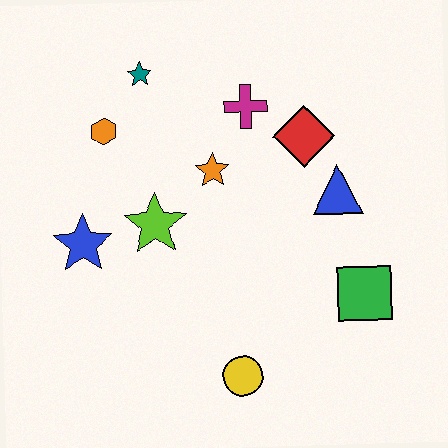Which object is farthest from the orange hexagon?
The green square is farthest from the orange hexagon.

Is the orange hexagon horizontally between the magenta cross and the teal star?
No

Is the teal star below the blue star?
No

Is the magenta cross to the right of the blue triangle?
No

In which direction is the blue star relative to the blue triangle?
The blue star is to the left of the blue triangle.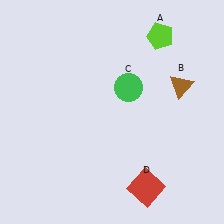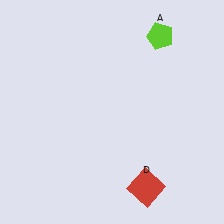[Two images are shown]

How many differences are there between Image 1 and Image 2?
There are 2 differences between the two images.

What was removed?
The green circle (C), the brown triangle (B) were removed in Image 2.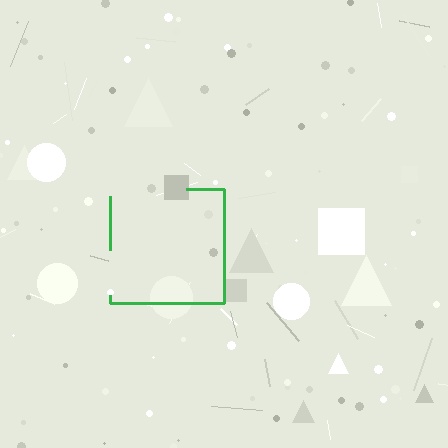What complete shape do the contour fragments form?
The contour fragments form a square.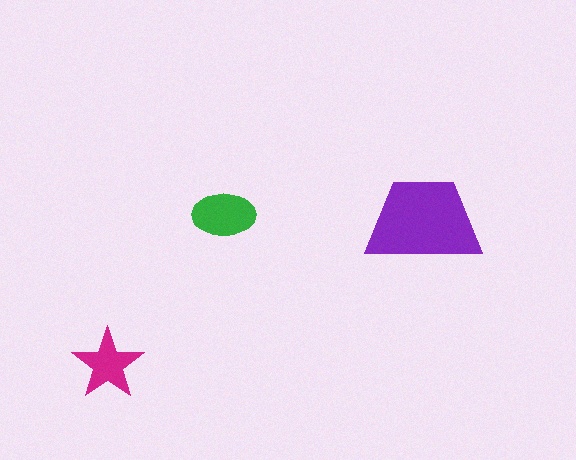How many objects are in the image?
There are 3 objects in the image.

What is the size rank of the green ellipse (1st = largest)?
2nd.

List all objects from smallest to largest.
The magenta star, the green ellipse, the purple trapezoid.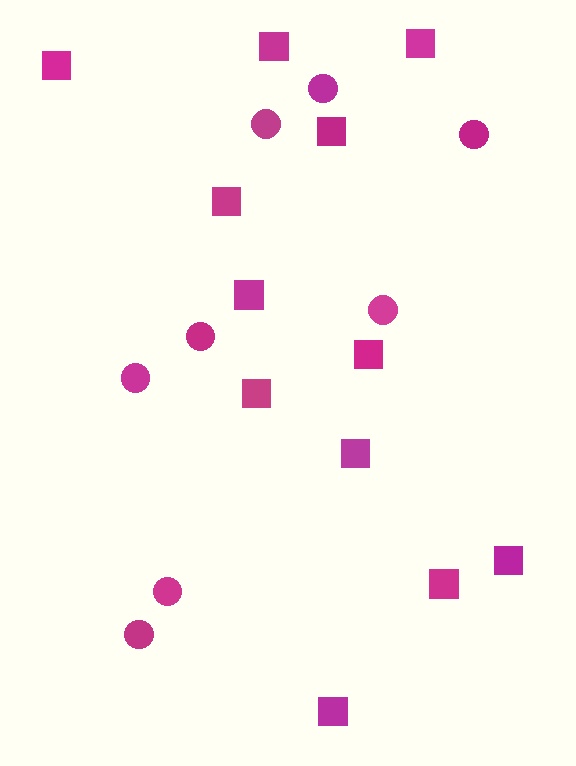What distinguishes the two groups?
There are 2 groups: one group of circles (8) and one group of squares (12).